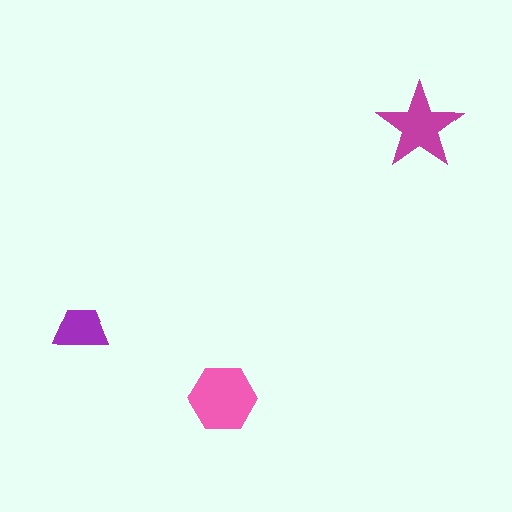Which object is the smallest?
The purple trapezoid.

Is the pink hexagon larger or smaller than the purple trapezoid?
Larger.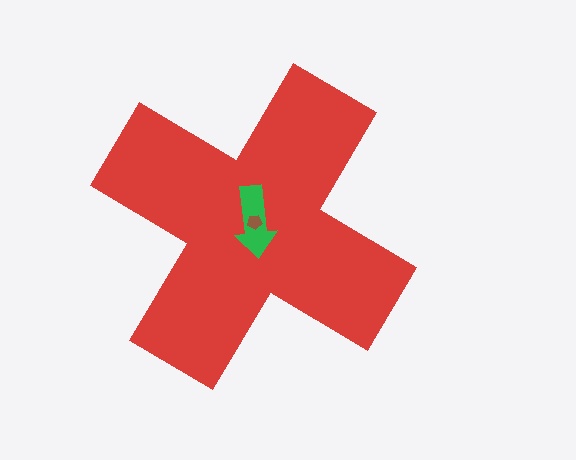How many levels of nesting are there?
3.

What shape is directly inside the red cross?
The green arrow.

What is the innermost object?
The brown pentagon.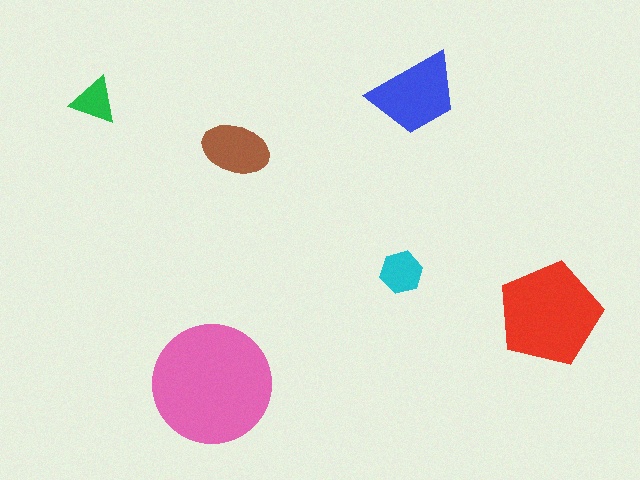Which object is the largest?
The pink circle.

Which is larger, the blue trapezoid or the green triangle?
The blue trapezoid.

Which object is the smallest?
The green triangle.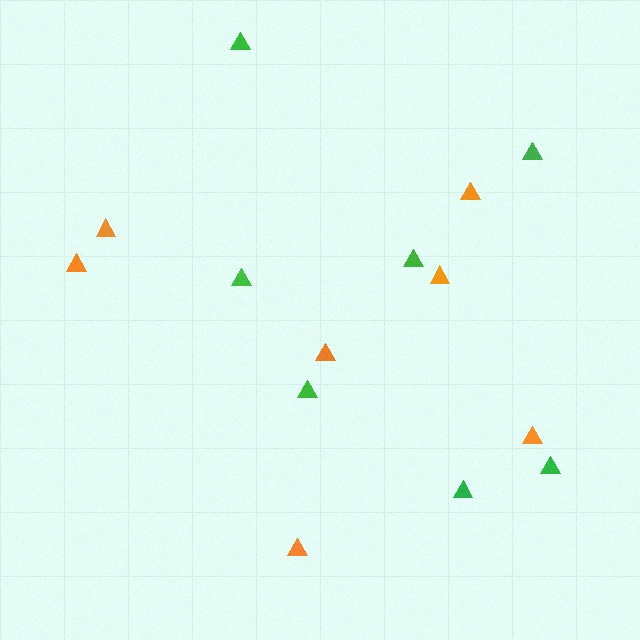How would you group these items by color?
There are 2 groups: one group of green triangles (7) and one group of orange triangles (7).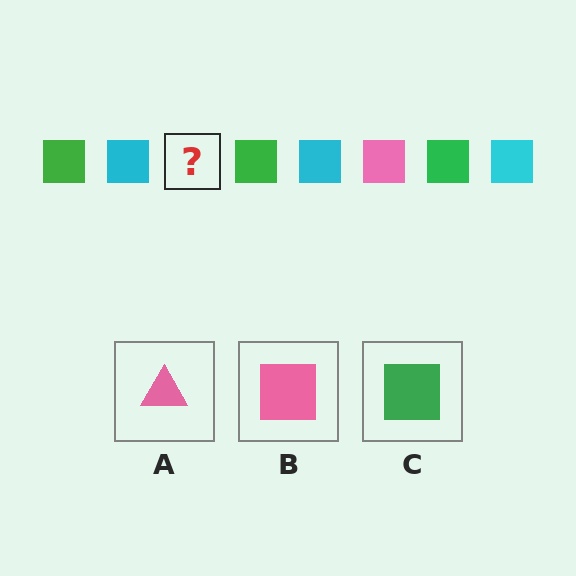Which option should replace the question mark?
Option B.